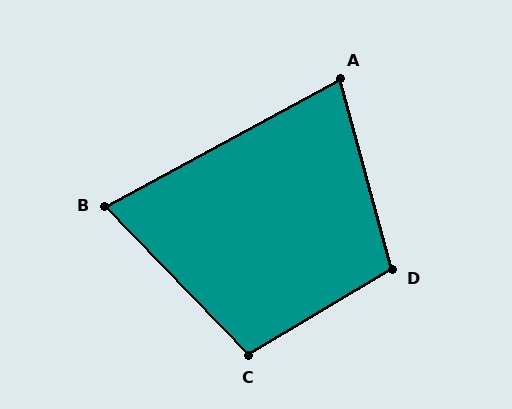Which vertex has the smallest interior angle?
B, at approximately 74 degrees.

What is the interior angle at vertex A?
Approximately 77 degrees (acute).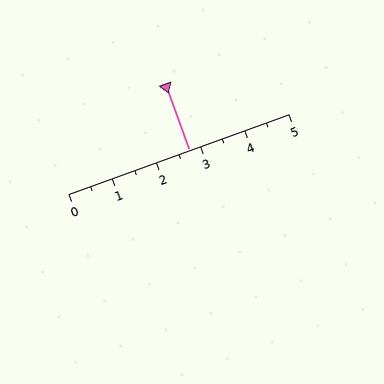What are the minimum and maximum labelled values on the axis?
The axis runs from 0 to 5.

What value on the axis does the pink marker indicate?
The marker indicates approximately 2.8.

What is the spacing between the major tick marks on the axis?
The major ticks are spaced 1 apart.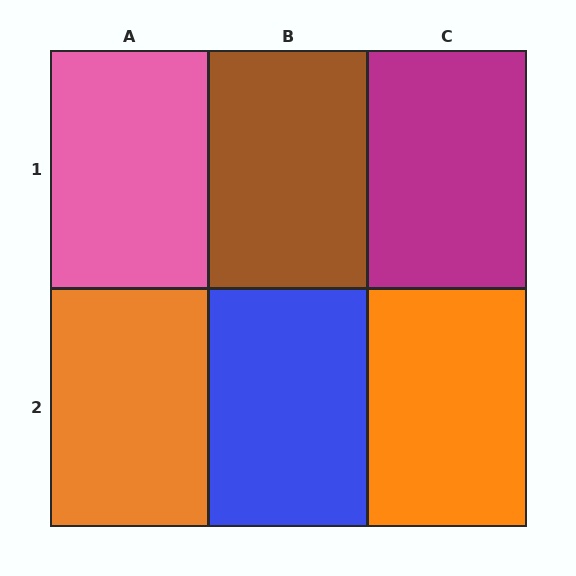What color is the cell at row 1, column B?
Brown.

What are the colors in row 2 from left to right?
Orange, blue, orange.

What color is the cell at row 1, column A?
Pink.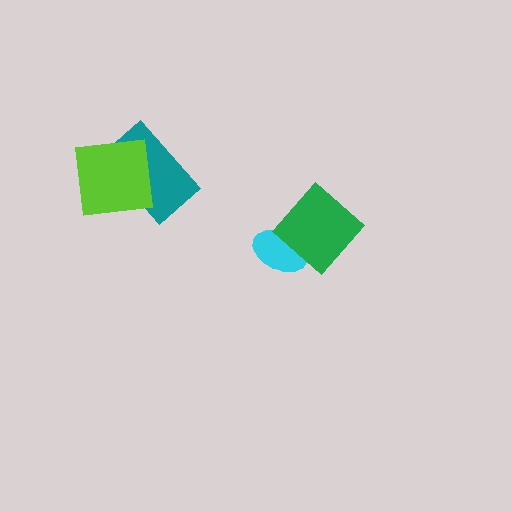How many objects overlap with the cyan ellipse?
1 object overlaps with the cyan ellipse.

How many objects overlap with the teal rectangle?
1 object overlaps with the teal rectangle.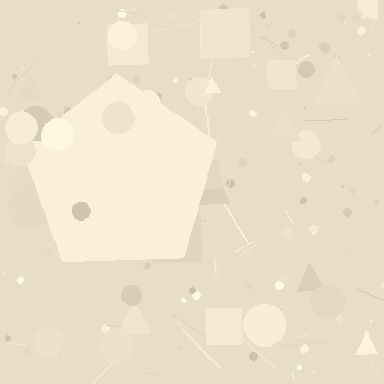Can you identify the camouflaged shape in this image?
The camouflaged shape is a pentagon.